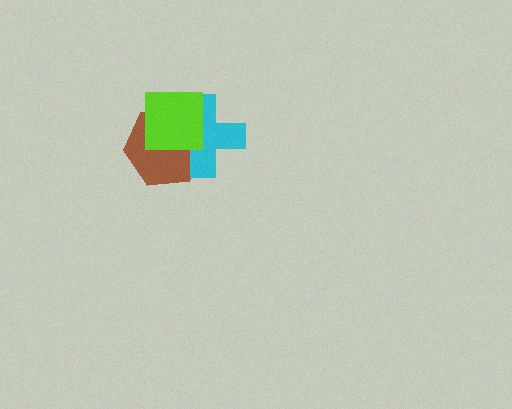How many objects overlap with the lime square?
2 objects overlap with the lime square.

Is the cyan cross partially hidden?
Yes, it is partially covered by another shape.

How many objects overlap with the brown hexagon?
2 objects overlap with the brown hexagon.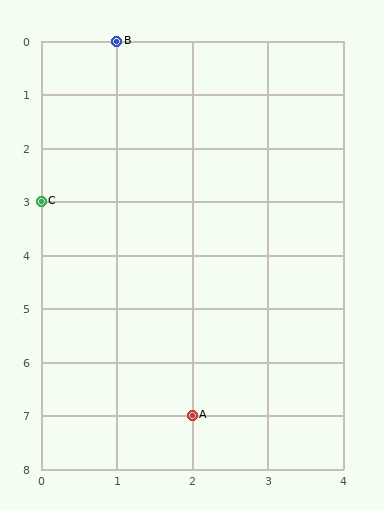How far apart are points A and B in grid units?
Points A and B are 1 column and 7 rows apart (about 7.1 grid units diagonally).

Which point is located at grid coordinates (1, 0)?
Point B is at (1, 0).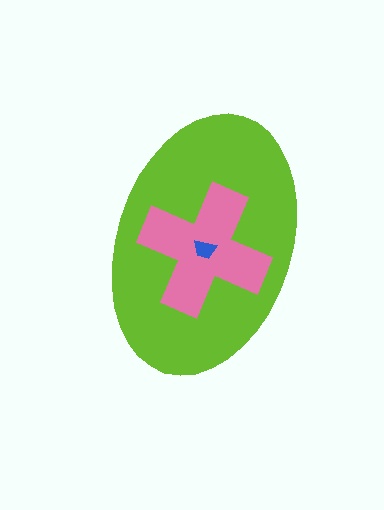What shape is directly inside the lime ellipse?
The pink cross.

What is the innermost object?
The blue trapezoid.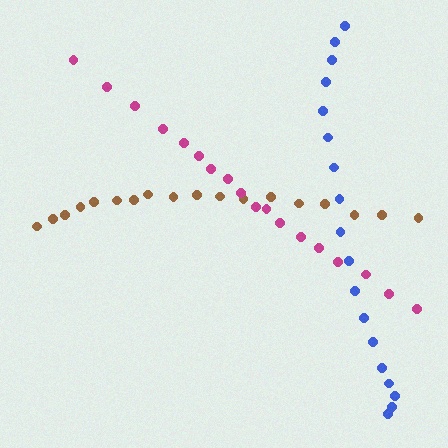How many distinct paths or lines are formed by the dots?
There are 3 distinct paths.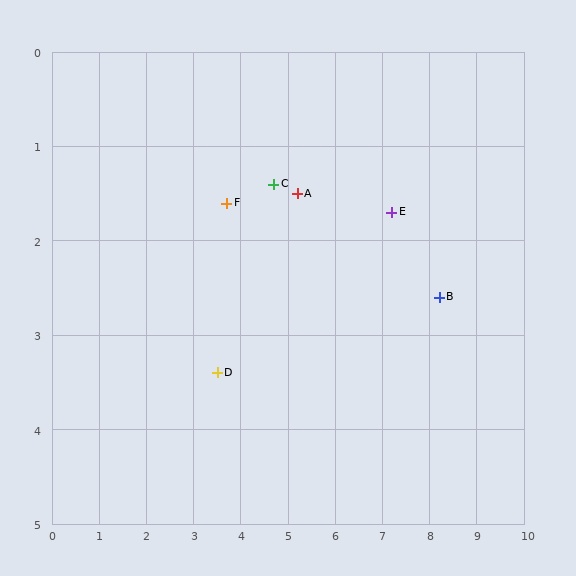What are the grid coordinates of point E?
Point E is at approximately (7.2, 1.7).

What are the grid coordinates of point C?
Point C is at approximately (4.7, 1.4).